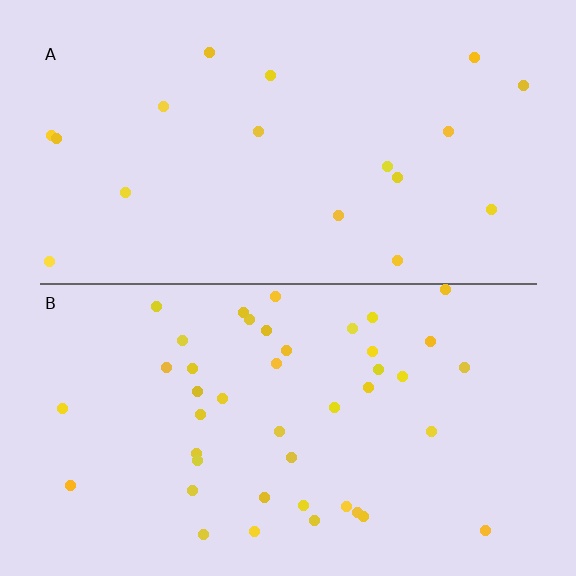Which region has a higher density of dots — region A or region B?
B (the bottom).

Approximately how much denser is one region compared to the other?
Approximately 2.4× — region B over region A.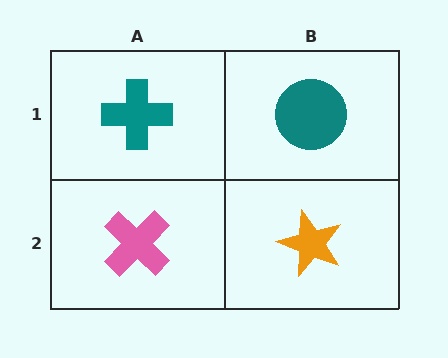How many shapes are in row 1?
2 shapes.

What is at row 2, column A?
A pink cross.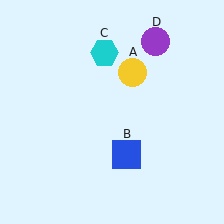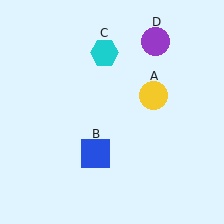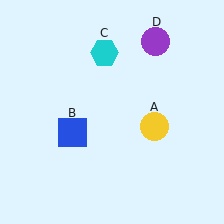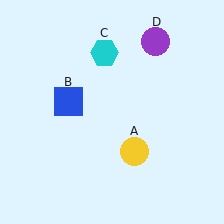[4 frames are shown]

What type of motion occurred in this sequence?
The yellow circle (object A), blue square (object B) rotated clockwise around the center of the scene.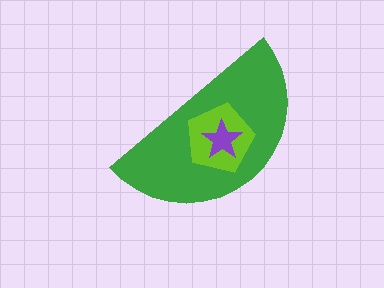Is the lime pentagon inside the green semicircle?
Yes.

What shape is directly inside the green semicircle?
The lime pentagon.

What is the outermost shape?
The green semicircle.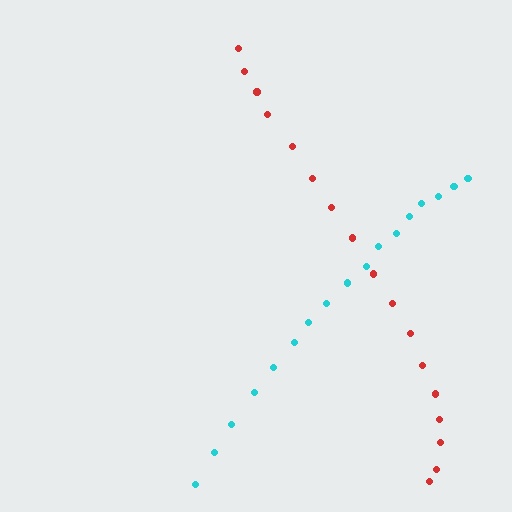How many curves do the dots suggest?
There are 2 distinct paths.